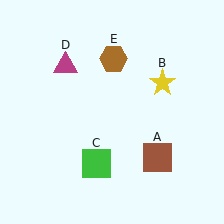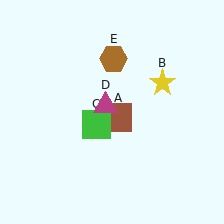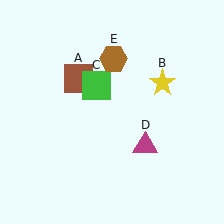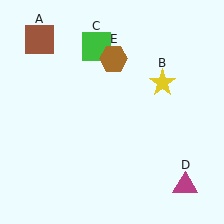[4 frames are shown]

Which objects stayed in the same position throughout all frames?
Yellow star (object B) and brown hexagon (object E) remained stationary.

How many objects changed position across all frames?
3 objects changed position: brown square (object A), green square (object C), magenta triangle (object D).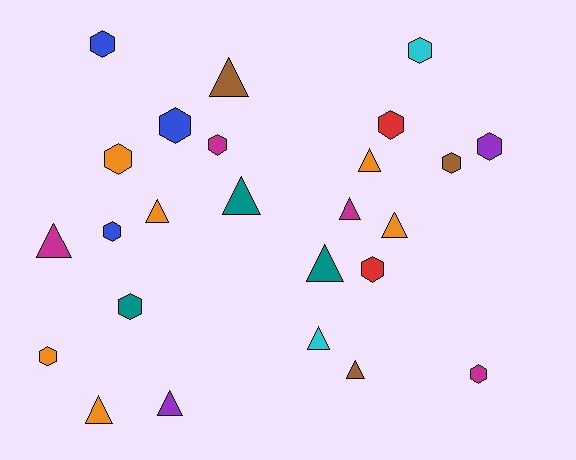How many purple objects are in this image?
There are 2 purple objects.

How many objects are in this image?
There are 25 objects.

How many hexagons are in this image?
There are 13 hexagons.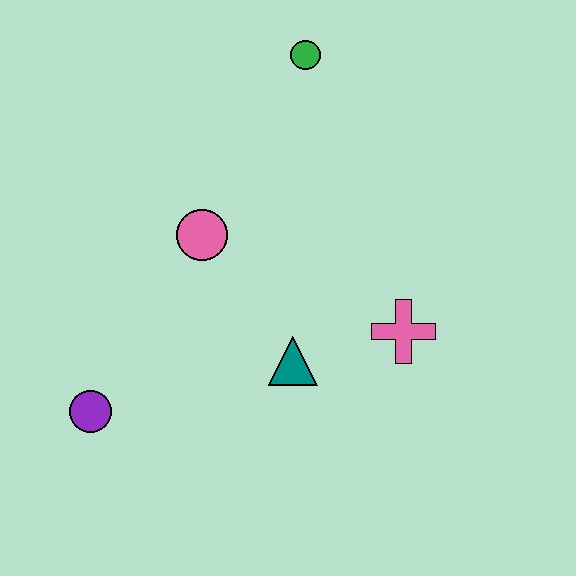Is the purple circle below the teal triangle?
Yes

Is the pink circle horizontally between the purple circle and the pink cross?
Yes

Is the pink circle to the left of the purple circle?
No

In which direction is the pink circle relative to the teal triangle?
The pink circle is above the teal triangle.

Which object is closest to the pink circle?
The teal triangle is closest to the pink circle.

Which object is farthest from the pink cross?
The purple circle is farthest from the pink cross.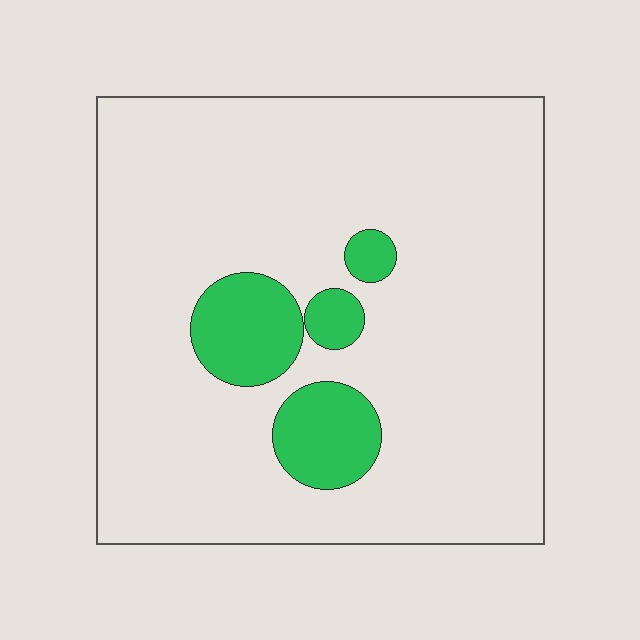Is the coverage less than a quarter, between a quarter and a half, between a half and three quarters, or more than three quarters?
Less than a quarter.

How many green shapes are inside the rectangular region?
4.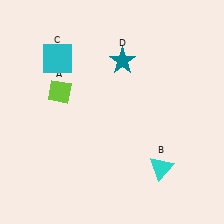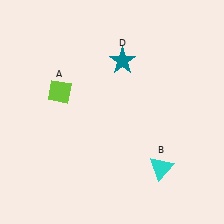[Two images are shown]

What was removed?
The cyan square (C) was removed in Image 2.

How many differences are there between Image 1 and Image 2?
There is 1 difference between the two images.